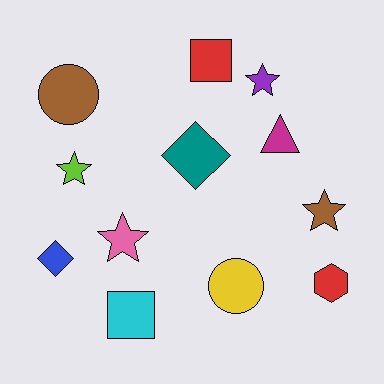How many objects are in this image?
There are 12 objects.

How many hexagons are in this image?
There is 1 hexagon.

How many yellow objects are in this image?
There is 1 yellow object.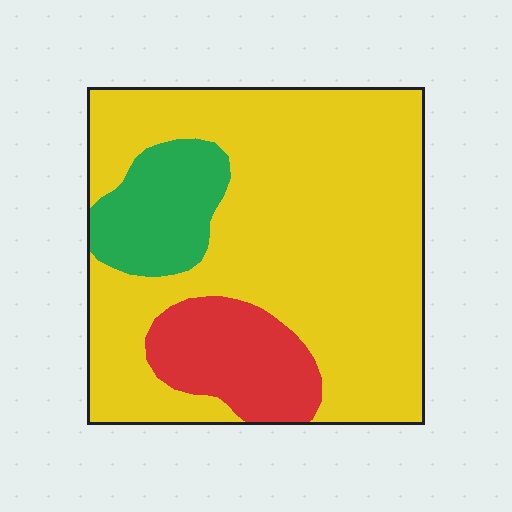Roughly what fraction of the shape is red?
Red takes up about one eighth (1/8) of the shape.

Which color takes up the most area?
Yellow, at roughly 75%.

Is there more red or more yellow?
Yellow.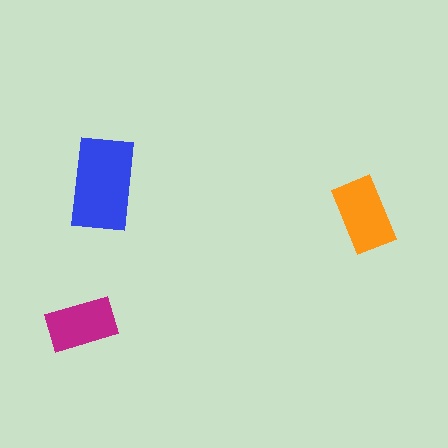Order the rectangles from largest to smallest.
the blue one, the orange one, the magenta one.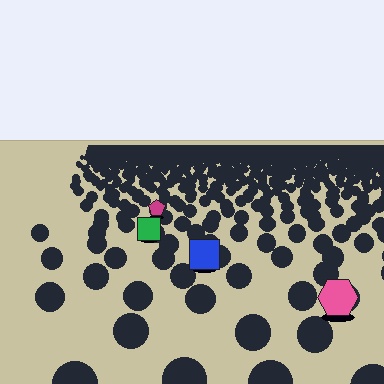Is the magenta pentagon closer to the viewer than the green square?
No. The green square is closer — you can tell from the texture gradient: the ground texture is coarser near it.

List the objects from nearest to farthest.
From nearest to farthest: the pink hexagon, the blue square, the green square, the magenta pentagon.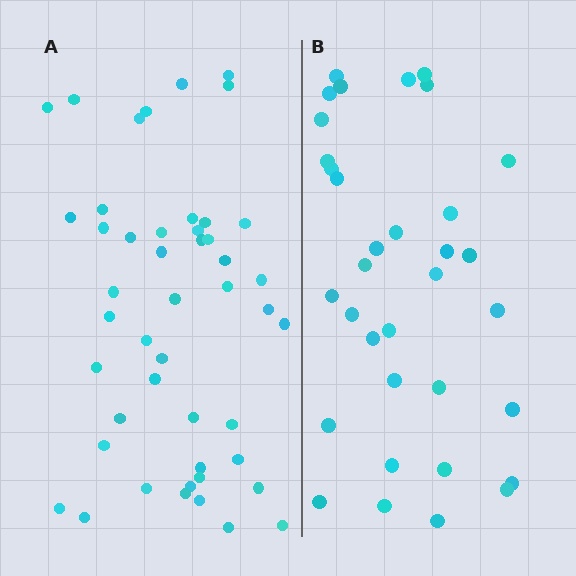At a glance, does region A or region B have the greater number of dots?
Region A (the left region) has more dots.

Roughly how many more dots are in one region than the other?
Region A has approximately 15 more dots than region B.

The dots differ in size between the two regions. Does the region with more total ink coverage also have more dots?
No. Region B has more total ink coverage because its dots are larger, but region A actually contains more individual dots. Total area can be misleading — the number of items is what matters here.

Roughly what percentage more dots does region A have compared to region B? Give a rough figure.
About 40% more.